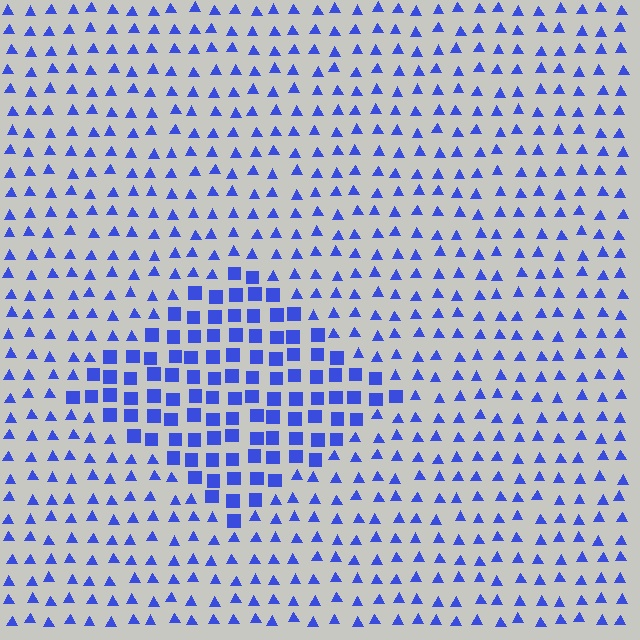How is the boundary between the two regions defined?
The boundary is defined by a change in element shape: squares inside vs. triangles outside. All elements share the same color and spacing.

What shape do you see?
I see a diamond.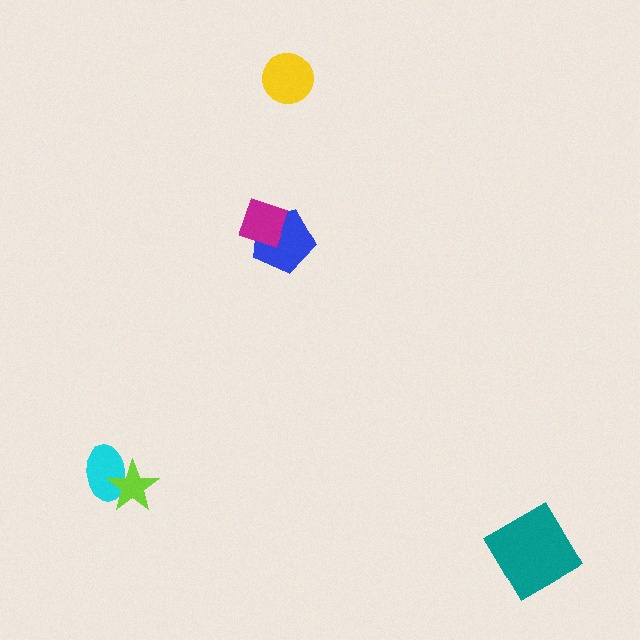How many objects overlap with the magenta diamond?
1 object overlaps with the magenta diamond.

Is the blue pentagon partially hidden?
Yes, it is partially covered by another shape.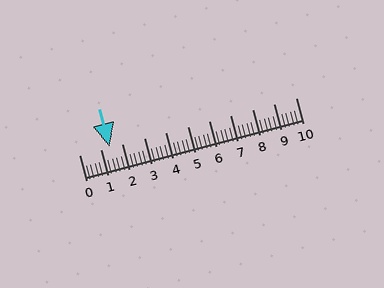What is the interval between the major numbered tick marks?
The major tick marks are spaced 1 units apart.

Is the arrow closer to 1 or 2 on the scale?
The arrow is closer to 1.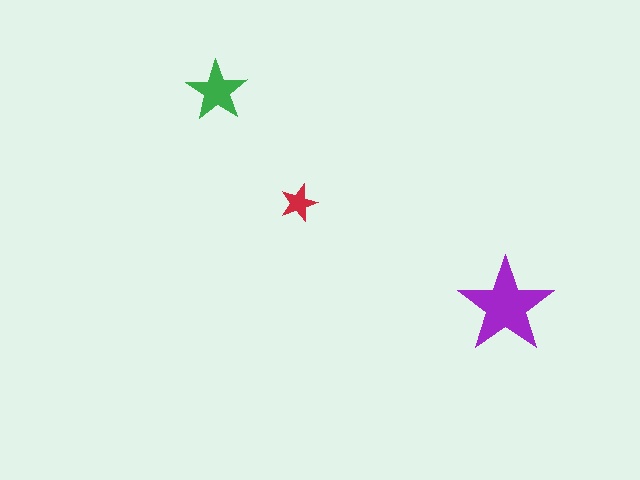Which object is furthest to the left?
The green star is leftmost.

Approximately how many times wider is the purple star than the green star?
About 1.5 times wider.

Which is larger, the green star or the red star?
The green one.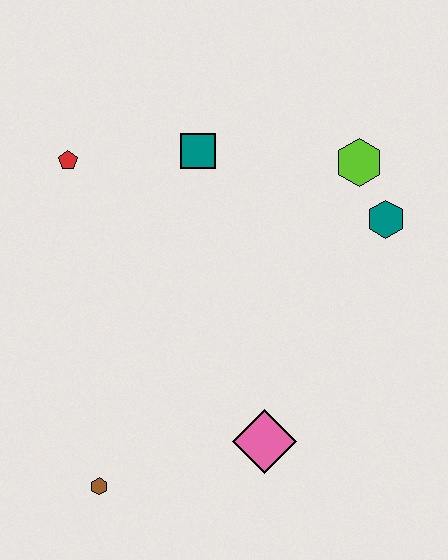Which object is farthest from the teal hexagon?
The brown hexagon is farthest from the teal hexagon.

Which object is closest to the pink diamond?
The brown hexagon is closest to the pink diamond.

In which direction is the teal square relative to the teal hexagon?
The teal square is to the left of the teal hexagon.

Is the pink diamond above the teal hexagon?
No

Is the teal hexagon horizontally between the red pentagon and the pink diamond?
No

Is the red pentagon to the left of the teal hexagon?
Yes